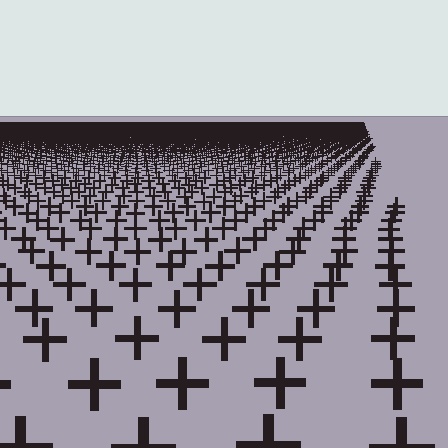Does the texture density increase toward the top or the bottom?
Density increases toward the top.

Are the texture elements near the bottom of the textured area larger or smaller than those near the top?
Larger. Near the bottom, elements are closer to the viewer and appear at a bigger on-screen size.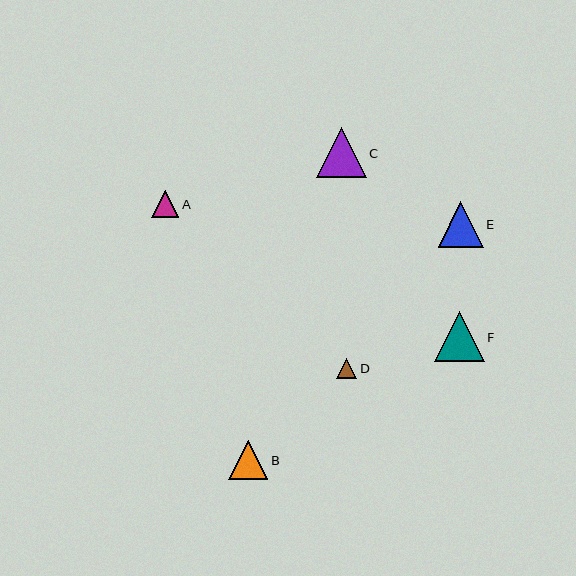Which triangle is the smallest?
Triangle D is the smallest with a size of approximately 20 pixels.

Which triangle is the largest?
Triangle C is the largest with a size of approximately 50 pixels.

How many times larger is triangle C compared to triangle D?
Triangle C is approximately 2.5 times the size of triangle D.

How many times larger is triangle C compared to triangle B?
Triangle C is approximately 1.3 times the size of triangle B.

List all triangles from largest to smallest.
From largest to smallest: C, F, E, B, A, D.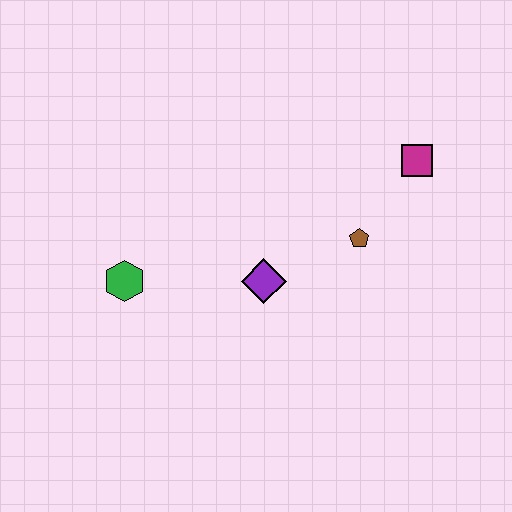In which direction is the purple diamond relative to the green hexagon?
The purple diamond is to the right of the green hexagon.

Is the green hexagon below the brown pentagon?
Yes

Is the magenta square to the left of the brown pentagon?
No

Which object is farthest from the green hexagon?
The magenta square is farthest from the green hexagon.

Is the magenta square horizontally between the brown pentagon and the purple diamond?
No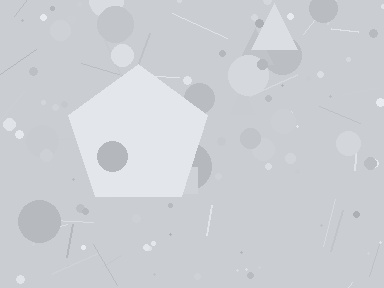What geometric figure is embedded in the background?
A pentagon is embedded in the background.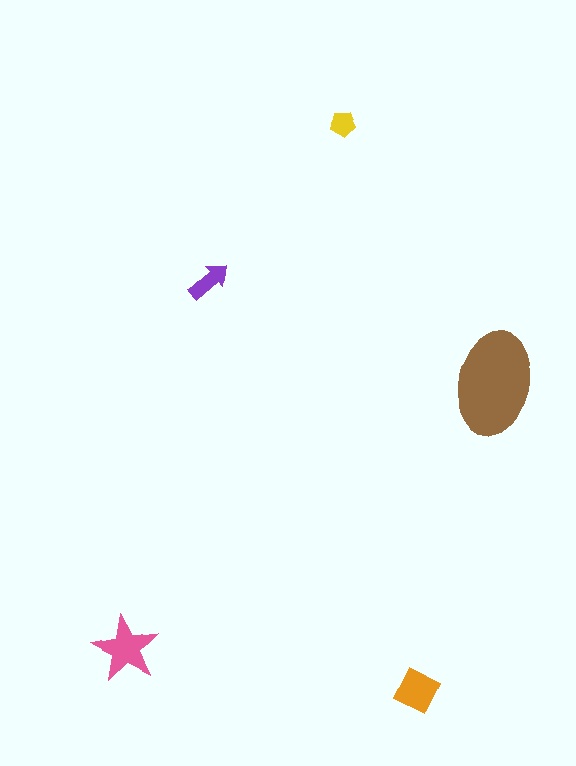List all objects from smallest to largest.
The yellow pentagon, the purple arrow, the orange square, the pink star, the brown ellipse.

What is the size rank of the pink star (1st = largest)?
2nd.